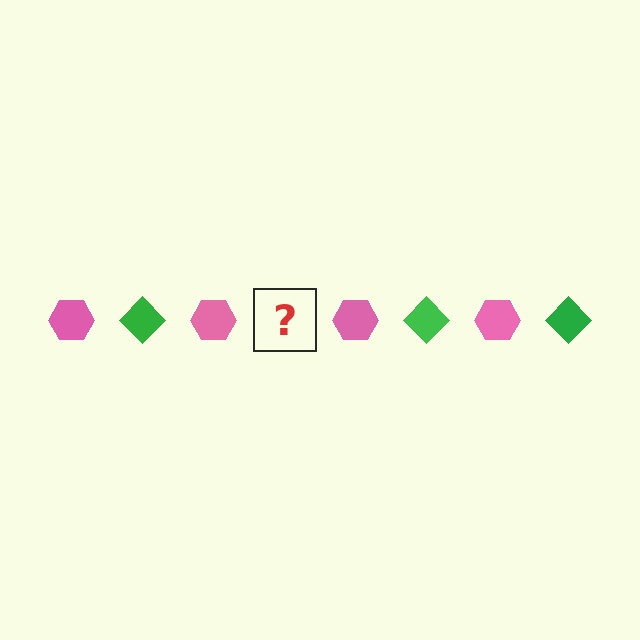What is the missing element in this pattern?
The missing element is a green diamond.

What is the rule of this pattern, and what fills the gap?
The rule is that the pattern alternates between pink hexagon and green diamond. The gap should be filled with a green diamond.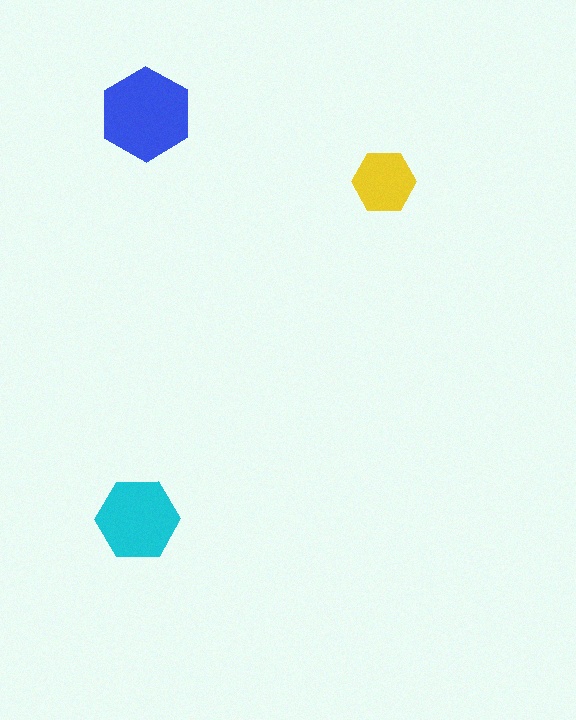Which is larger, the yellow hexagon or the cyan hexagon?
The cyan one.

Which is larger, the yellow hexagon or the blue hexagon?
The blue one.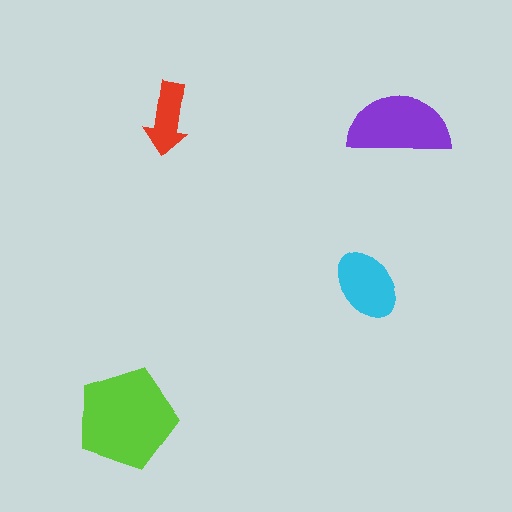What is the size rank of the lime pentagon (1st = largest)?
1st.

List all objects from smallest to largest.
The red arrow, the cyan ellipse, the purple semicircle, the lime pentagon.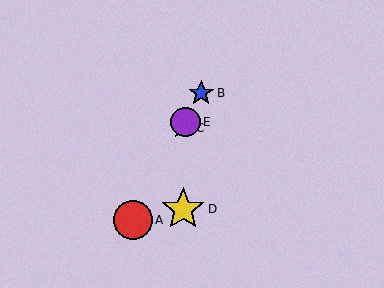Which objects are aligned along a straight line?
Objects A, B, C, E are aligned along a straight line.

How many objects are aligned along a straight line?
4 objects (A, B, C, E) are aligned along a straight line.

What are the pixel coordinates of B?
Object B is at (201, 93).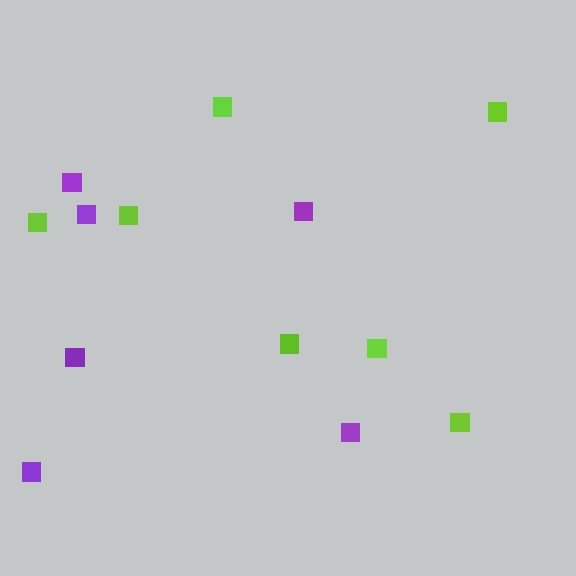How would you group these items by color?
There are 2 groups: one group of purple squares (6) and one group of lime squares (7).